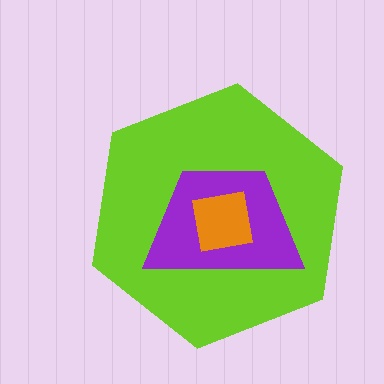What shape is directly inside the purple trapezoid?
The orange square.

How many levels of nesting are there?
3.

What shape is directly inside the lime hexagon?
The purple trapezoid.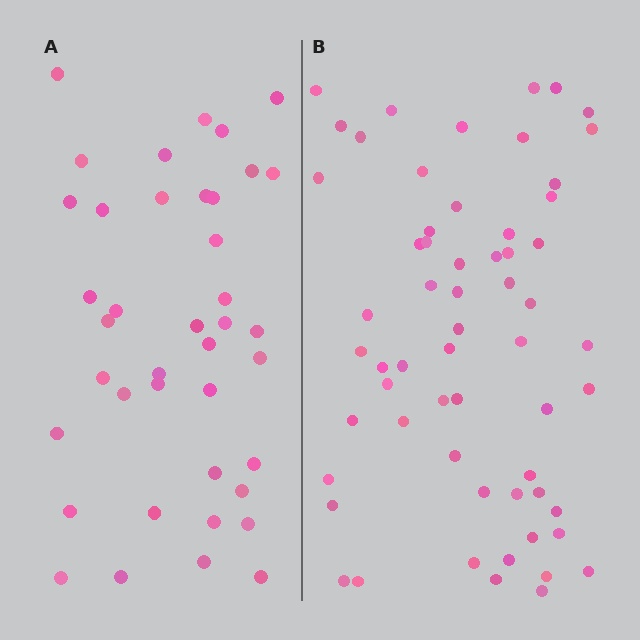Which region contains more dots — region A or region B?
Region B (the right region) has more dots.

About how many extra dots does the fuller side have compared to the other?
Region B has approximately 20 more dots than region A.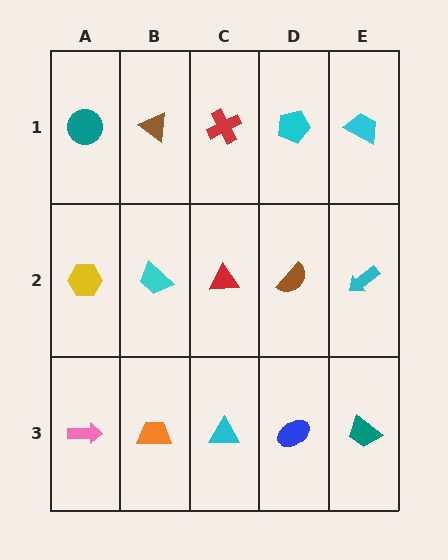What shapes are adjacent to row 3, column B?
A cyan trapezoid (row 2, column B), a pink arrow (row 3, column A), a cyan triangle (row 3, column C).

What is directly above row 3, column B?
A cyan trapezoid.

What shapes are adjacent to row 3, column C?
A red triangle (row 2, column C), an orange trapezoid (row 3, column B), a blue ellipse (row 3, column D).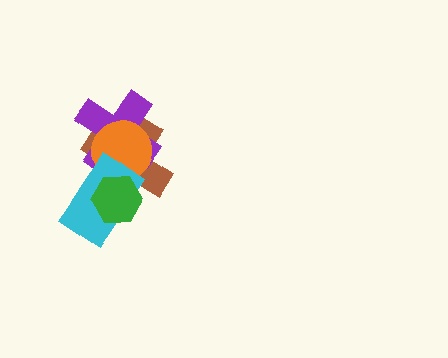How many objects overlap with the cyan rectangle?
4 objects overlap with the cyan rectangle.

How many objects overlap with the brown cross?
4 objects overlap with the brown cross.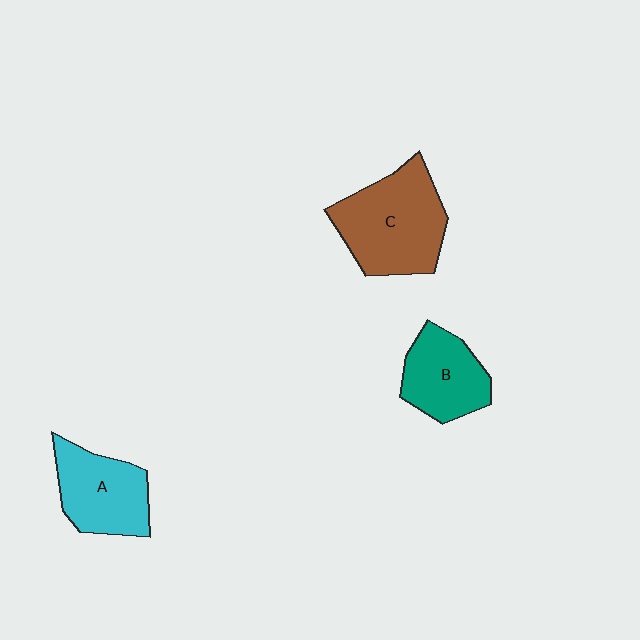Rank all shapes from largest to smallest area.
From largest to smallest: C (brown), A (cyan), B (teal).